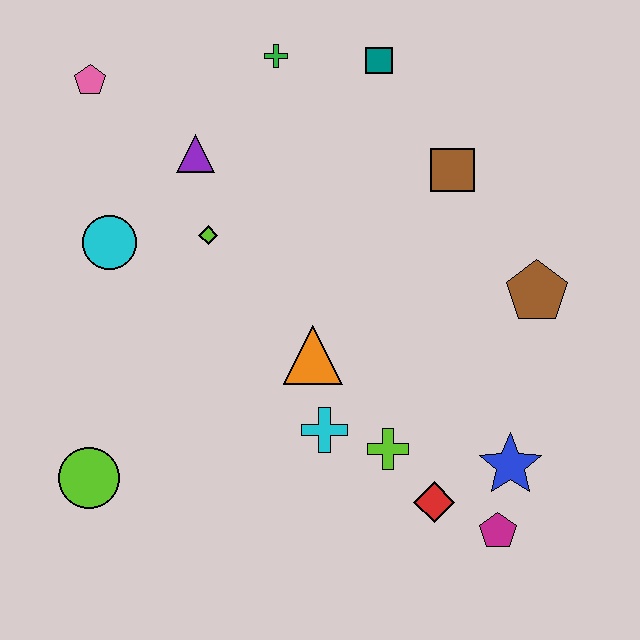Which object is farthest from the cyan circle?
The magenta pentagon is farthest from the cyan circle.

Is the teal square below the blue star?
No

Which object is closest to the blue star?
The magenta pentagon is closest to the blue star.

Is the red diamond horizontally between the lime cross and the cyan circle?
No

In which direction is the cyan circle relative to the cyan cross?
The cyan circle is to the left of the cyan cross.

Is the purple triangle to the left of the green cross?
Yes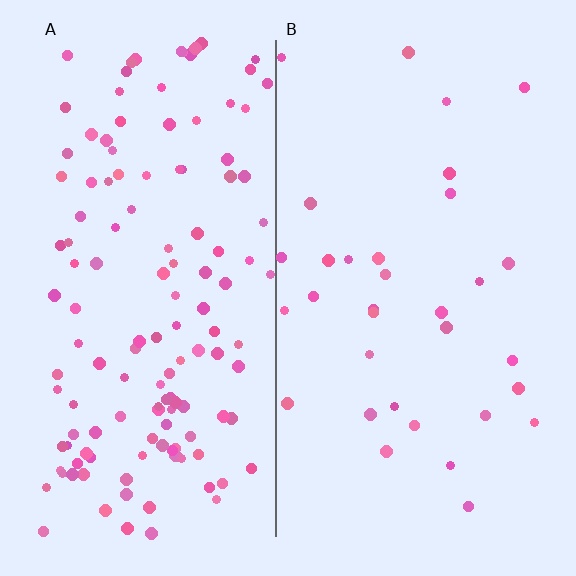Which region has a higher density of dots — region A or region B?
A (the left).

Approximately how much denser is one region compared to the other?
Approximately 4.0× — region A over region B.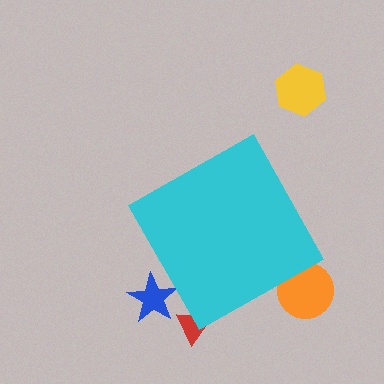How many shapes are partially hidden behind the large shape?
3 shapes are partially hidden.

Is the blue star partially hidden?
Yes, the blue star is partially hidden behind the cyan diamond.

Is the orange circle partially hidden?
Yes, the orange circle is partially hidden behind the cyan diamond.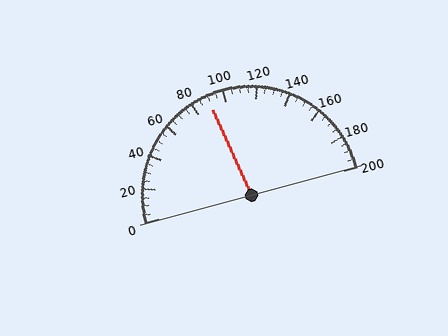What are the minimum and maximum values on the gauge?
The gauge ranges from 0 to 200.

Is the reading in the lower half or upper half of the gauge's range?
The reading is in the lower half of the range (0 to 200).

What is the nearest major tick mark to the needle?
The nearest major tick mark is 80.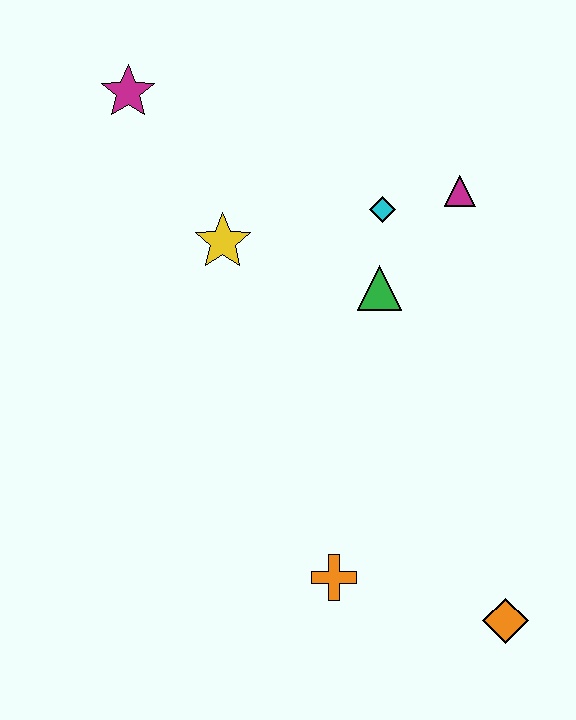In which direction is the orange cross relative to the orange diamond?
The orange cross is to the left of the orange diamond.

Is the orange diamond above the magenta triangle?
No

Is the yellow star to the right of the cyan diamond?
No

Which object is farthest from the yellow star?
The orange diamond is farthest from the yellow star.